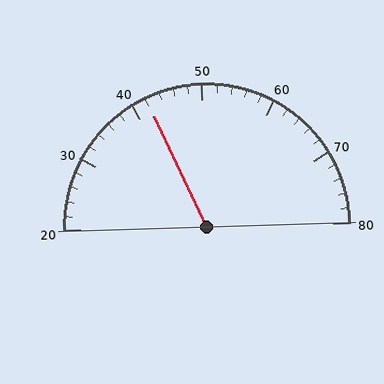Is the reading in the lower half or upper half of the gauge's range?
The reading is in the lower half of the range (20 to 80).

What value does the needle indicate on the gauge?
The needle indicates approximately 42.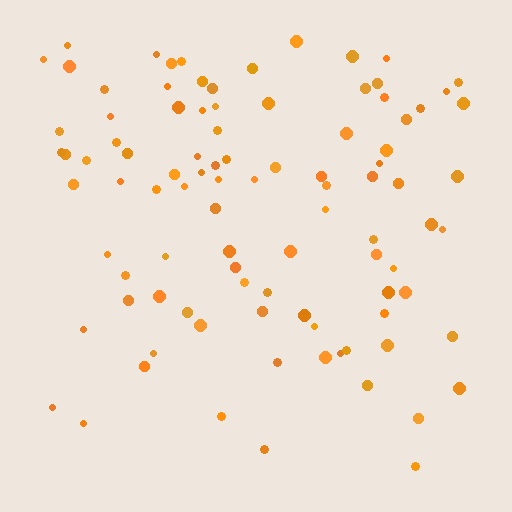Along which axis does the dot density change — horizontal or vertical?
Vertical.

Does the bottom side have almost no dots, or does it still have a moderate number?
Still a moderate number, just noticeably fewer than the top.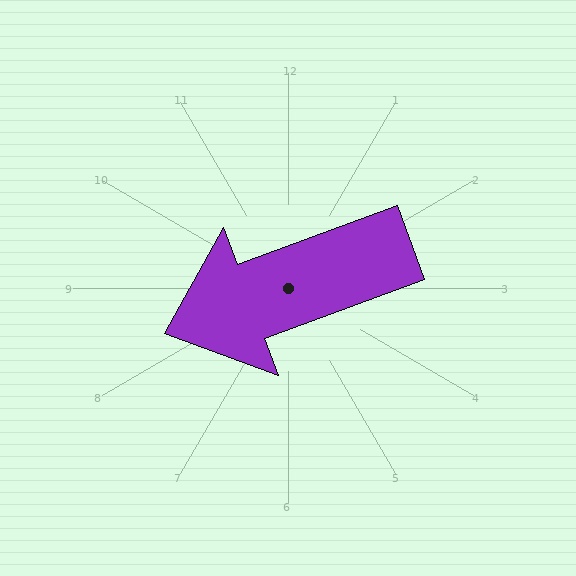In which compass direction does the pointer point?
West.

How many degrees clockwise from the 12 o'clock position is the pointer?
Approximately 250 degrees.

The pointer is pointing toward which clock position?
Roughly 8 o'clock.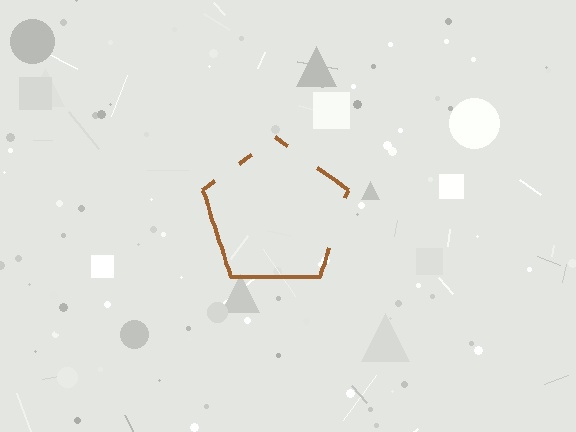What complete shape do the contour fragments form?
The contour fragments form a pentagon.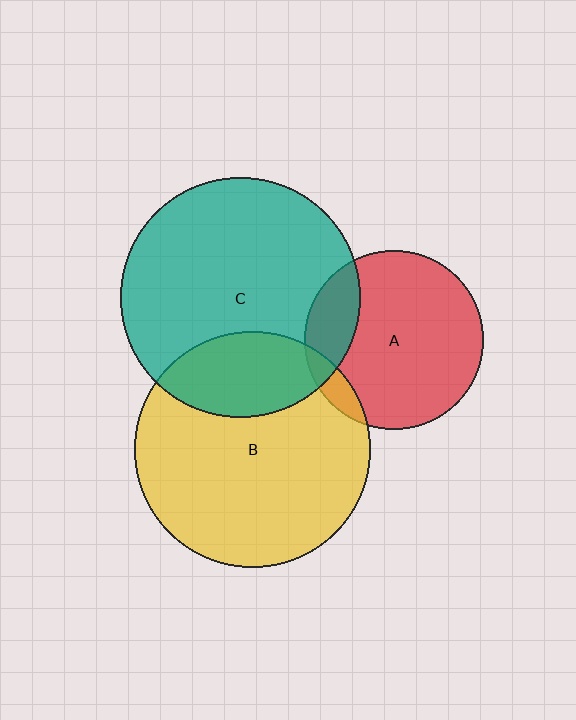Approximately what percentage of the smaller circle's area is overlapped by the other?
Approximately 10%.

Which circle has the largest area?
Circle C (teal).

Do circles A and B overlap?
Yes.